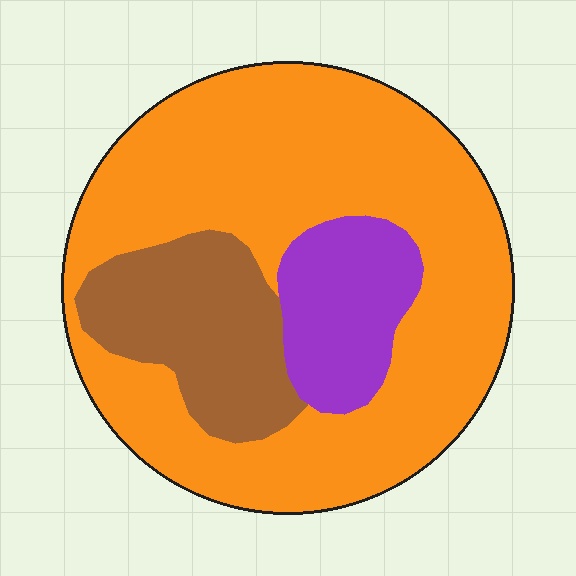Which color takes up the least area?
Purple, at roughly 15%.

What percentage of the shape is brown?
Brown takes up less than a quarter of the shape.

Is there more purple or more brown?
Brown.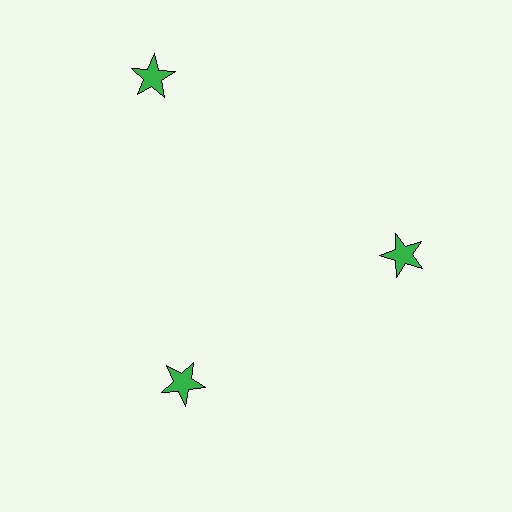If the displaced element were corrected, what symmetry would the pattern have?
It would have 3-fold rotational symmetry — the pattern would map onto itself every 120 degrees.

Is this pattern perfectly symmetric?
No. The 3 green stars are arranged in a ring, but one element near the 11 o'clock position is pushed outward from the center, breaking the 3-fold rotational symmetry.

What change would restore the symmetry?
The symmetry would be restored by moving it inward, back onto the ring so that all 3 stars sit at equal angles and equal distance from the center.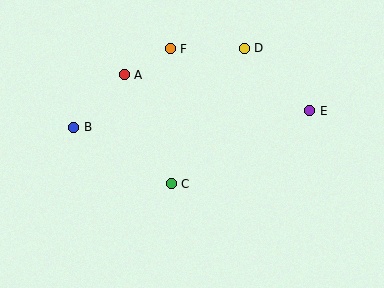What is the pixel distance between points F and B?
The distance between F and B is 124 pixels.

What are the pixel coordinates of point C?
Point C is at (171, 184).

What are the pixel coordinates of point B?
Point B is at (74, 127).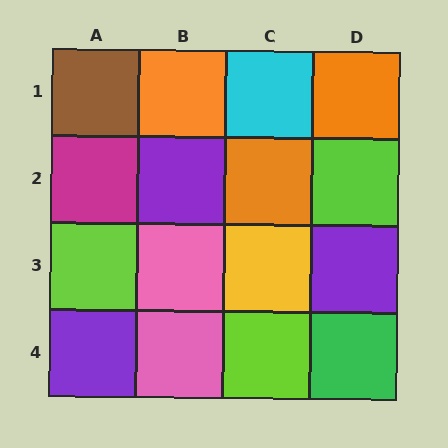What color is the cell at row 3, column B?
Pink.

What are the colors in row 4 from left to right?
Purple, pink, lime, green.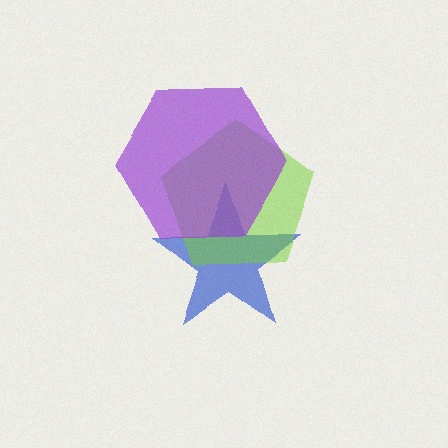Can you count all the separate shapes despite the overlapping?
Yes, there are 3 separate shapes.